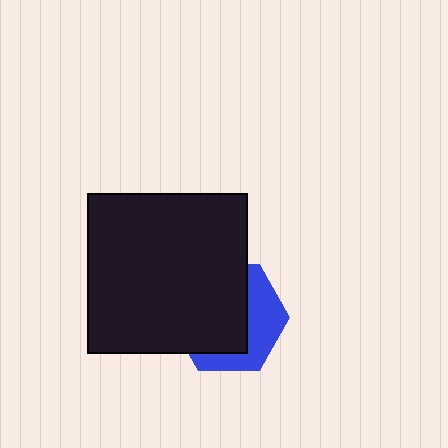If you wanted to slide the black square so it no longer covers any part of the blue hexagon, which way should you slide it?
Slide it toward the upper-left — that is the most direct way to separate the two shapes.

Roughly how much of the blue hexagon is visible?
A small part of it is visible (roughly 39%).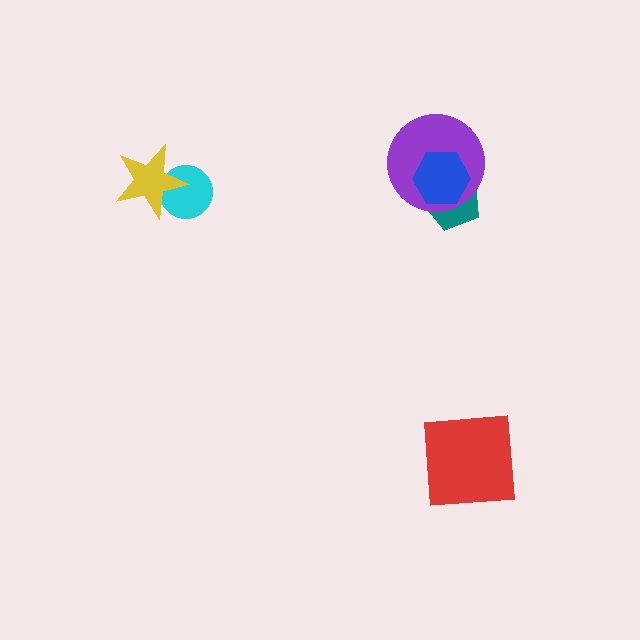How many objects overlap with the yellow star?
1 object overlaps with the yellow star.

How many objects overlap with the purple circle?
2 objects overlap with the purple circle.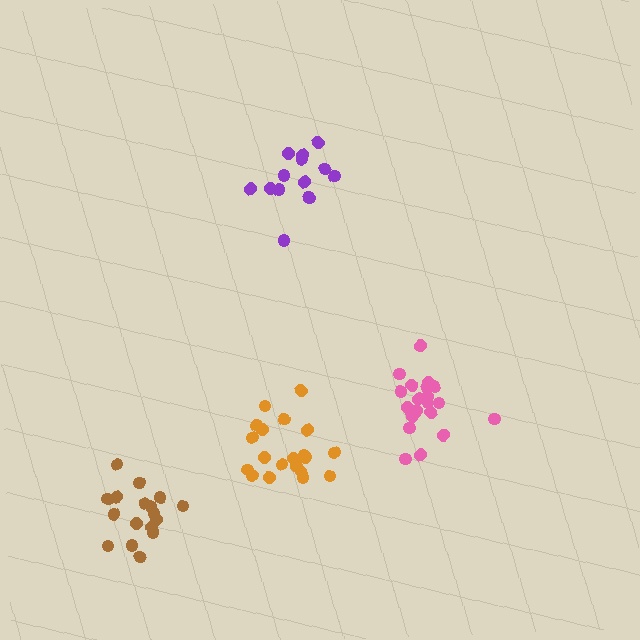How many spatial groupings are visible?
There are 4 spatial groupings.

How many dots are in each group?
Group 1: 17 dots, Group 2: 20 dots, Group 3: 20 dots, Group 4: 14 dots (71 total).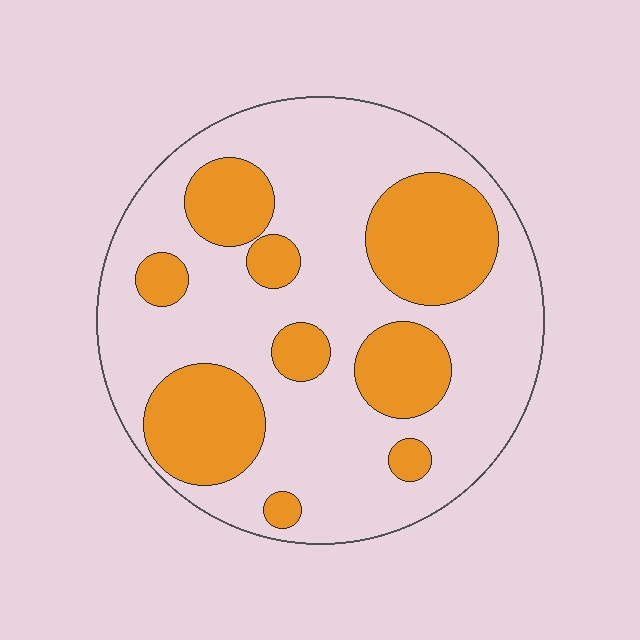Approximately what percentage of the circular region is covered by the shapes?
Approximately 30%.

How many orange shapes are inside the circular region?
9.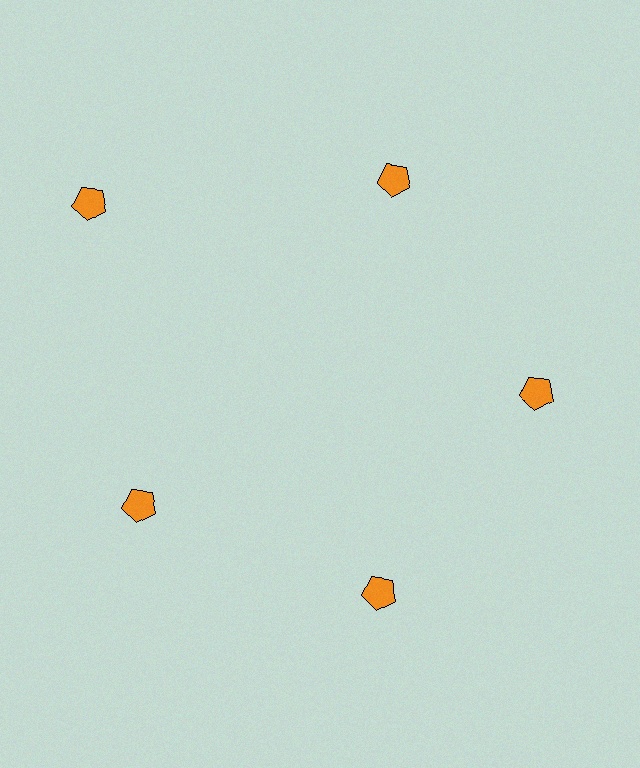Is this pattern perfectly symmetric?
No. The 5 orange pentagons are arranged in a ring, but one element near the 10 o'clock position is pushed outward from the center, breaking the 5-fold rotational symmetry.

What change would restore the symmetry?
The symmetry would be restored by moving it inward, back onto the ring so that all 5 pentagons sit at equal angles and equal distance from the center.